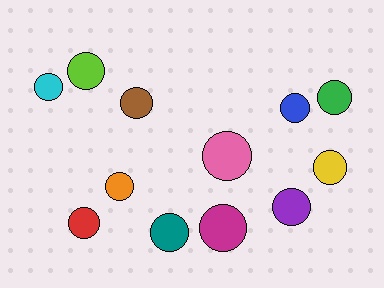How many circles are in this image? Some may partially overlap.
There are 12 circles.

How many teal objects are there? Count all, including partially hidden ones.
There is 1 teal object.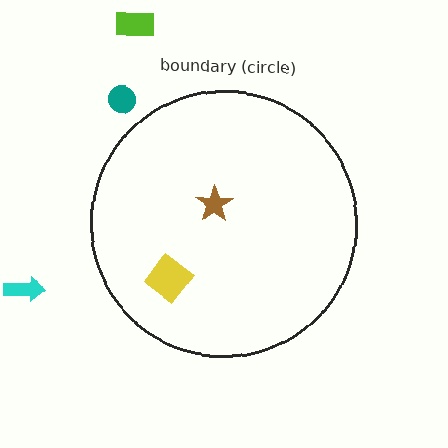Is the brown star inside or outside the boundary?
Inside.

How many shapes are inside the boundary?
2 inside, 3 outside.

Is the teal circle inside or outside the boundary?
Outside.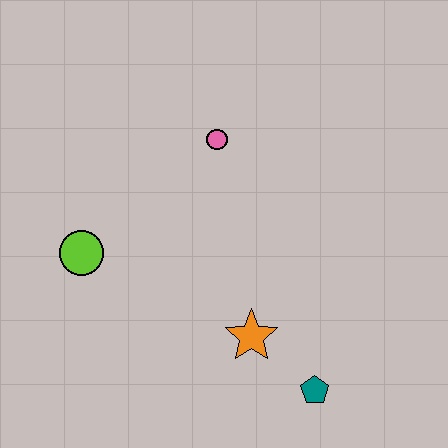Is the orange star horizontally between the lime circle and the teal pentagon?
Yes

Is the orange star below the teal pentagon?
No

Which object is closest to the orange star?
The teal pentagon is closest to the orange star.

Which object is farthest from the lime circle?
The teal pentagon is farthest from the lime circle.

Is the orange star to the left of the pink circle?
No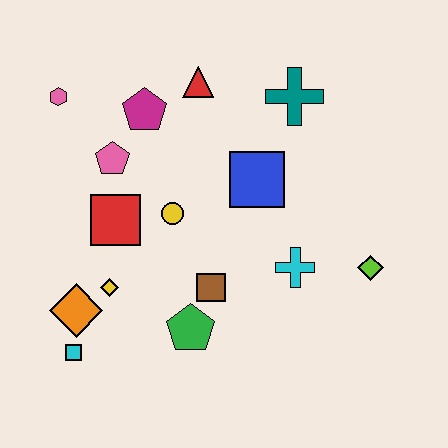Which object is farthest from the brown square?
The pink hexagon is farthest from the brown square.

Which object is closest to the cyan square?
The orange diamond is closest to the cyan square.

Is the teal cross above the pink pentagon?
Yes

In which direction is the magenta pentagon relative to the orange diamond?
The magenta pentagon is above the orange diamond.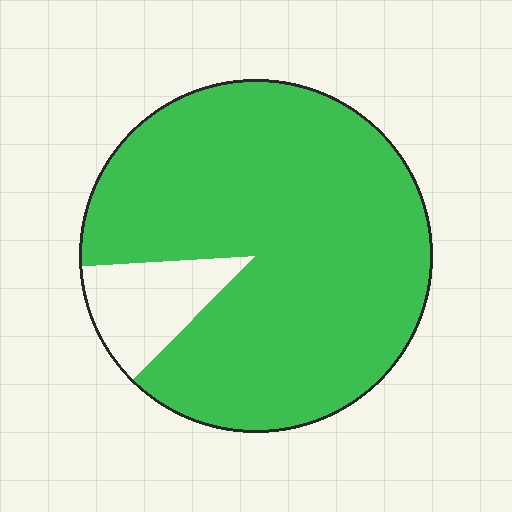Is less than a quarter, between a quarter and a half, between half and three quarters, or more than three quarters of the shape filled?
More than three quarters.